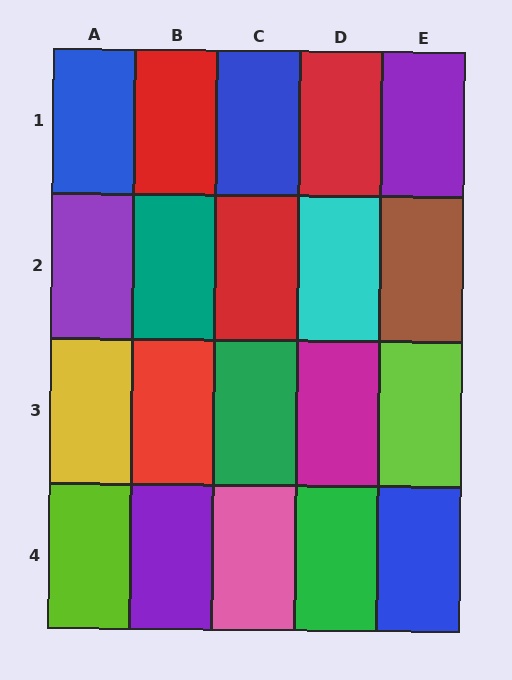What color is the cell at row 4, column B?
Purple.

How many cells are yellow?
1 cell is yellow.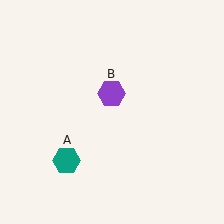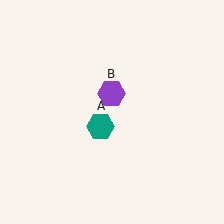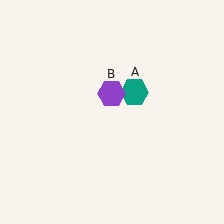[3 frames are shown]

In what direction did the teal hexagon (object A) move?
The teal hexagon (object A) moved up and to the right.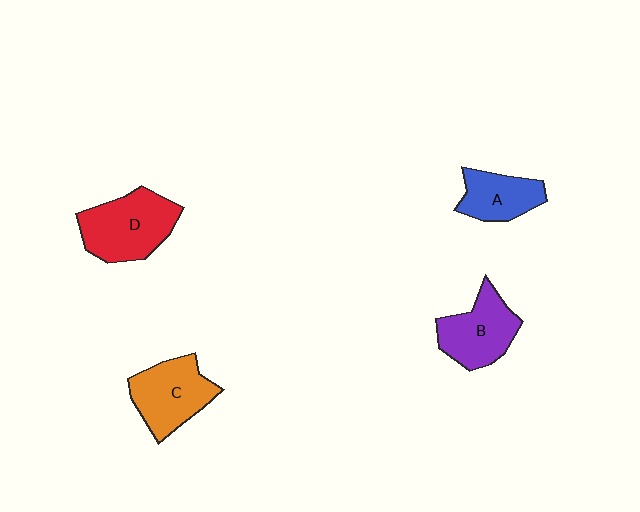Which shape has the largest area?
Shape D (red).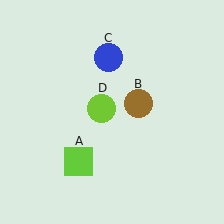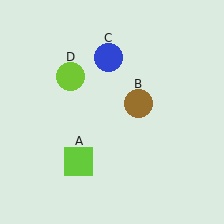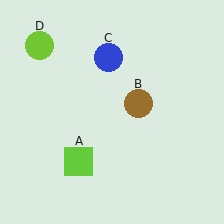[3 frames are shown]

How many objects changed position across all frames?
1 object changed position: lime circle (object D).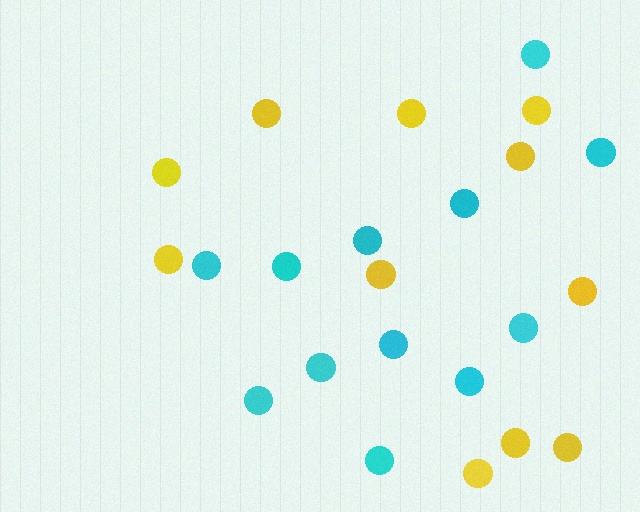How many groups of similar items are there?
There are 2 groups: one group of yellow circles (11) and one group of cyan circles (12).